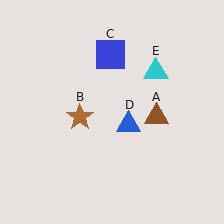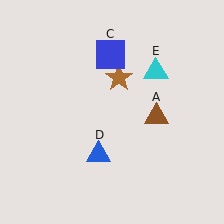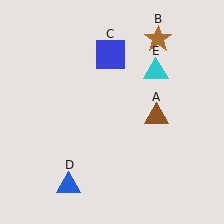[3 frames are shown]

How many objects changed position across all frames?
2 objects changed position: brown star (object B), blue triangle (object D).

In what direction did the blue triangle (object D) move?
The blue triangle (object D) moved down and to the left.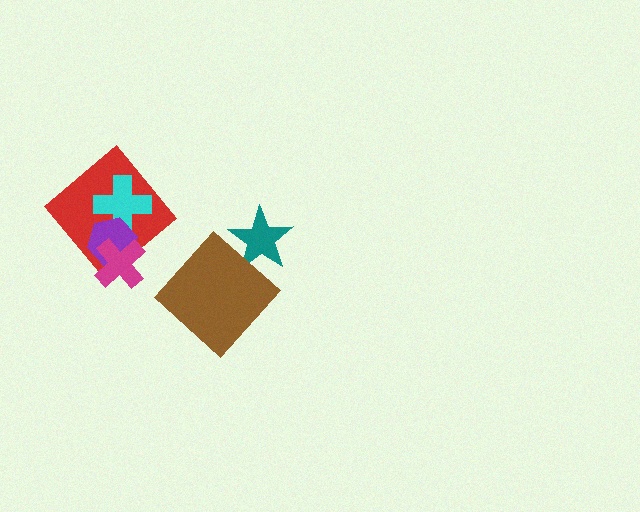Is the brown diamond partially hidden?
No, no other shape covers it.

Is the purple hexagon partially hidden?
Yes, it is partially covered by another shape.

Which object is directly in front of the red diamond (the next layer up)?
The cyan cross is directly in front of the red diamond.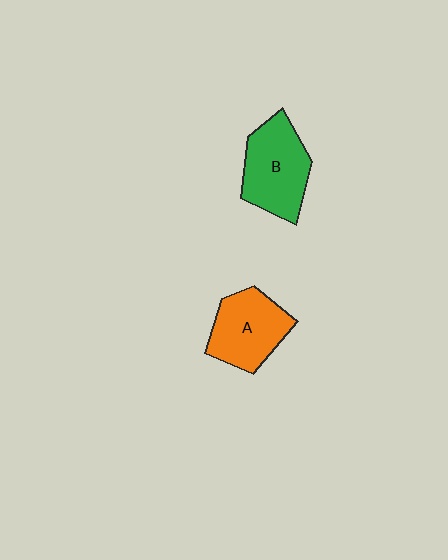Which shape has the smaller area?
Shape A (orange).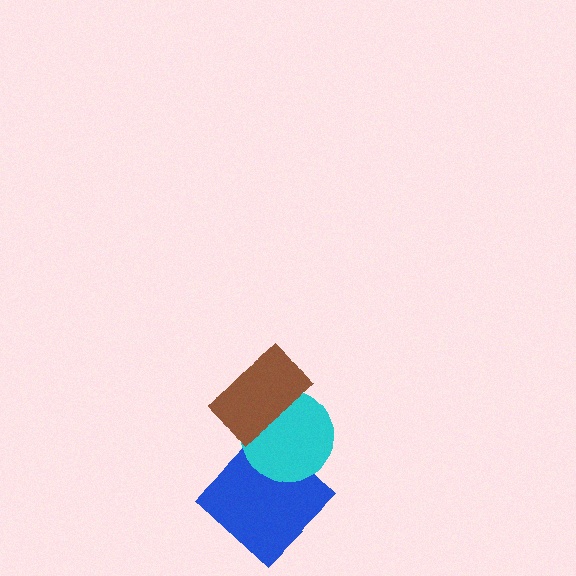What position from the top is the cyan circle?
The cyan circle is 2nd from the top.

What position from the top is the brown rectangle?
The brown rectangle is 1st from the top.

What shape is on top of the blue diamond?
The cyan circle is on top of the blue diamond.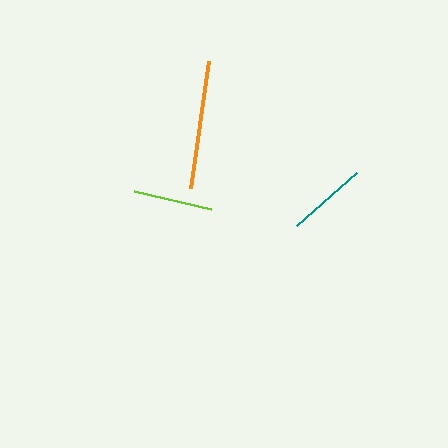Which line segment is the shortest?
The lime line is the shortest at approximately 79 pixels.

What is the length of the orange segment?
The orange segment is approximately 128 pixels long.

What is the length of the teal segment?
The teal segment is approximately 81 pixels long.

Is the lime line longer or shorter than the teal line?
The teal line is longer than the lime line.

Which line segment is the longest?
The orange line is the longest at approximately 128 pixels.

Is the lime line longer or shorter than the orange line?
The orange line is longer than the lime line.